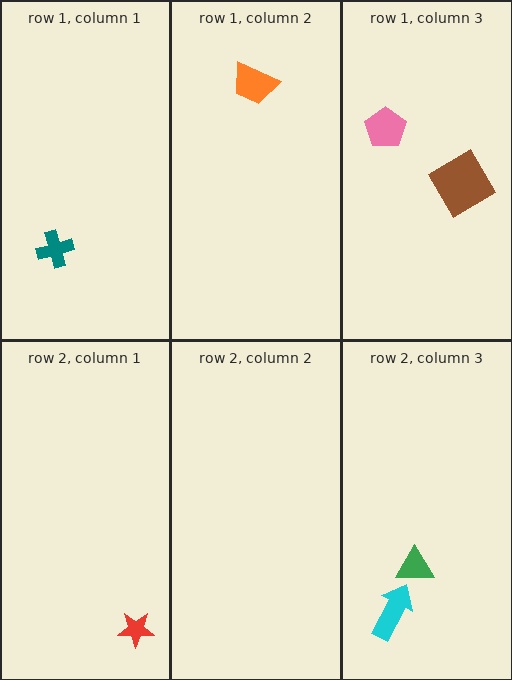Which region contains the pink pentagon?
The row 1, column 3 region.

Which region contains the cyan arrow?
The row 2, column 3 region.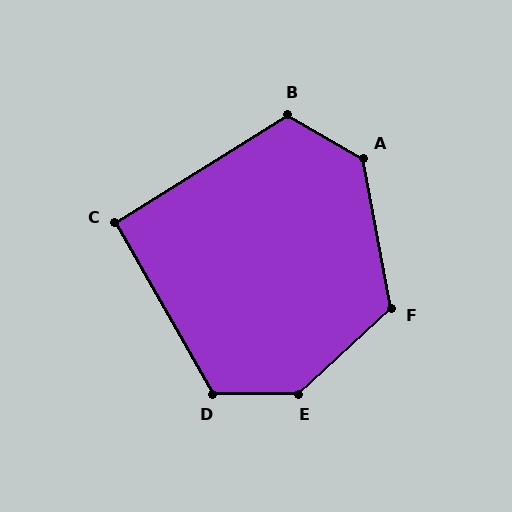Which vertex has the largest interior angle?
E, at approximately 137 degrees.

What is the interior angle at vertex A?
Approximately 131 degrees (obtuse).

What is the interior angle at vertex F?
Approximately 122 degrees (obtuse).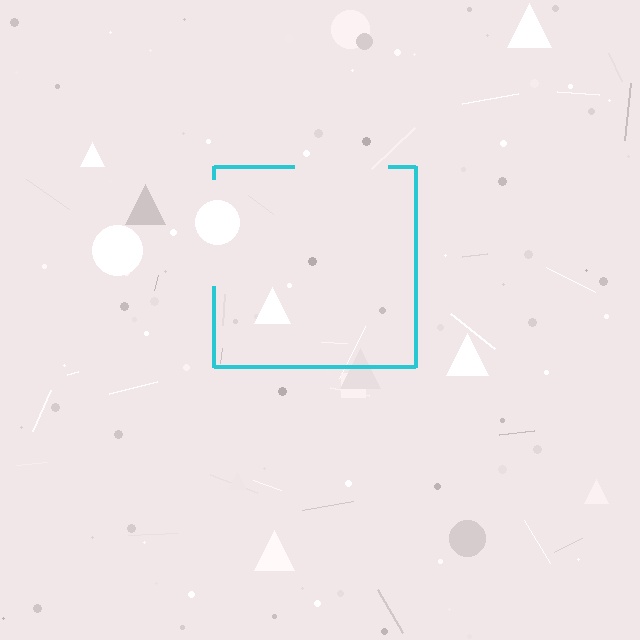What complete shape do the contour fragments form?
The contour fragments form a square.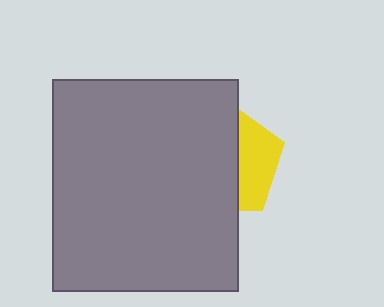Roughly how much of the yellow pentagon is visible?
A small part of it is visible (roughly 35%).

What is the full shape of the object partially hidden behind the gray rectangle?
The partially hidden object is a yellow pentagon.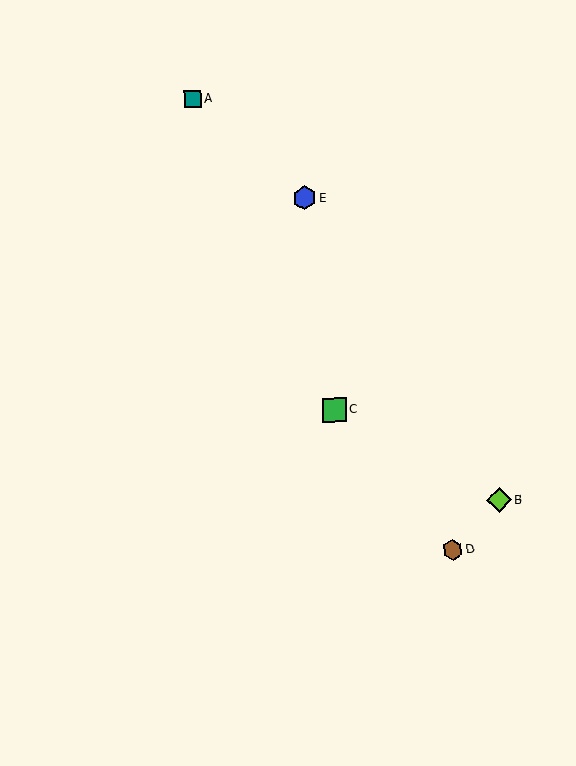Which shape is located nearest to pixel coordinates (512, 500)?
The lime diamond (labeled B) at (499, 500) is nearest to that location.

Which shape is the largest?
The lime diamond (labeled B) is the largest.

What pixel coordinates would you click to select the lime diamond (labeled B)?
Click at (499, 500) to select the lime diamond B.